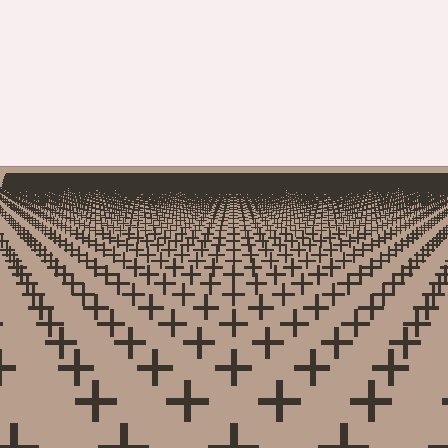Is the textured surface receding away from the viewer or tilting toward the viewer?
The surface is receding away from the viewer. Texture elements get smaller and denser toward the top.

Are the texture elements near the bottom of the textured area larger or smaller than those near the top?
Larger. Near the bottom, elements are closer to the viewer and appear at a bigger on-screen size.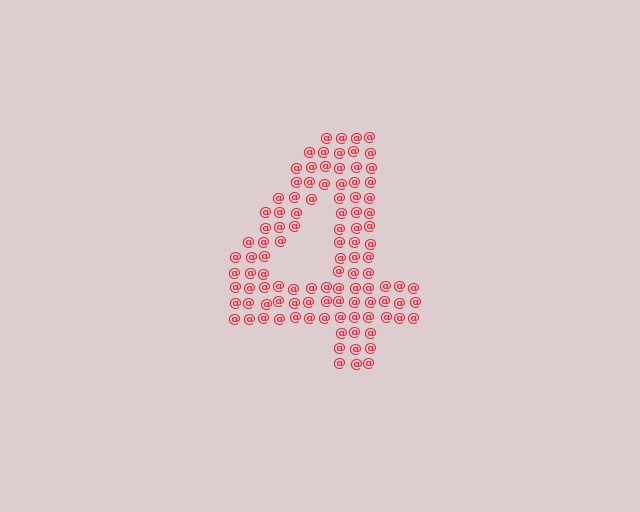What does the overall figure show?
The overall figure shows the digit 4.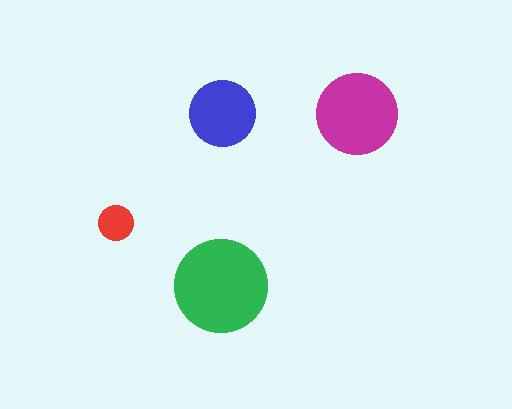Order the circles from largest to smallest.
the green one, the magenta one, the blue one, the red one.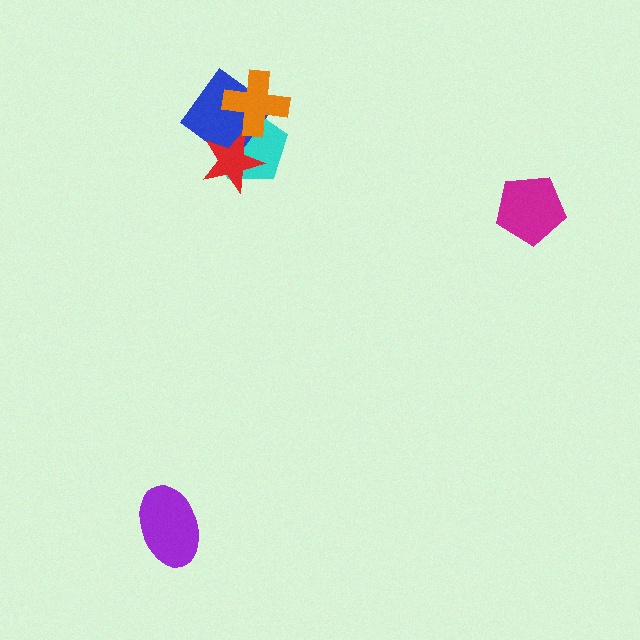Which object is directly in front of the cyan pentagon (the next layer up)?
The blue diamond is directly in front of the cyan pentagon.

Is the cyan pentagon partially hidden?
Yes, it is partially covered by another shape.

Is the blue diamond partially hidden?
Yes, it is partially covered by another shape.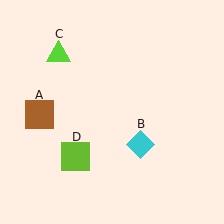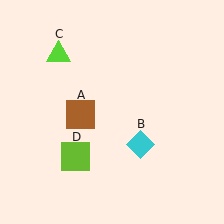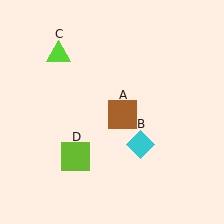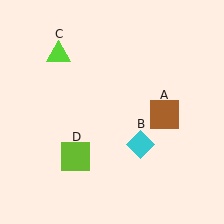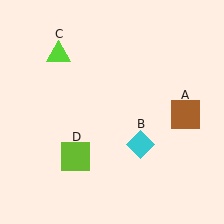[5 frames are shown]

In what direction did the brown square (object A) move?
The brown square (object A) moved right.